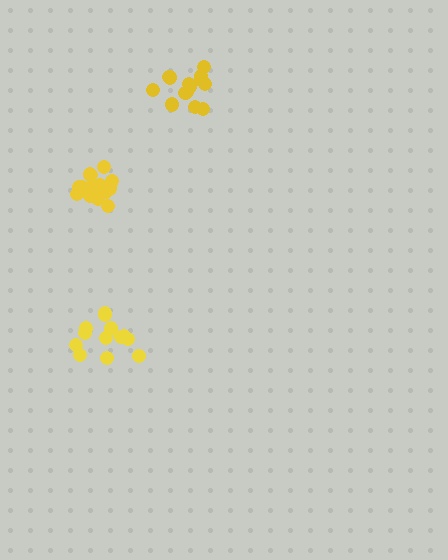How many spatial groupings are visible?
There are 3 spatial groupings.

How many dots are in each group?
Group 1: 14 dots, Group 2: 15 dots, Group 3: 13 dots (42 total).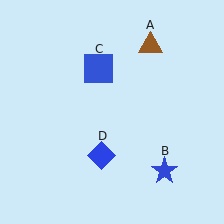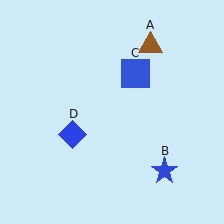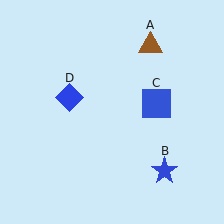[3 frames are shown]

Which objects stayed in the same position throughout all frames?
Brown triangle (object A) and blue star (object B) remained stationary.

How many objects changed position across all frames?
2 objects changed position: blue square (object C), blue diamond (object D).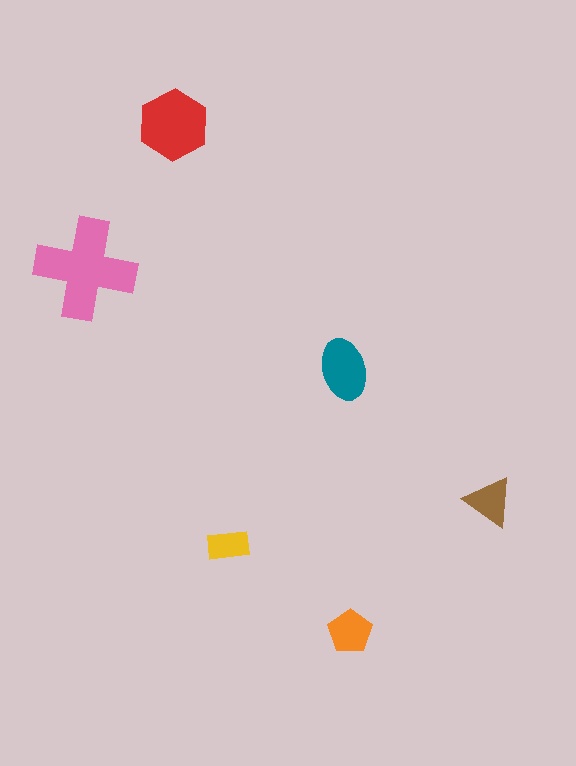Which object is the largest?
The pink cross.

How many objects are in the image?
There are 6 objects in the image.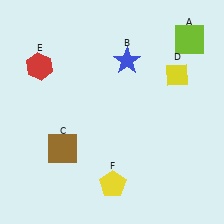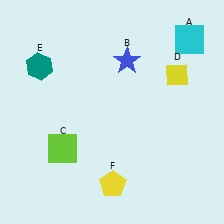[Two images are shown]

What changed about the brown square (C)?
In Image 1, C is brown. In Image 2, it changed to lime.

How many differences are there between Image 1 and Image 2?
There are 3 differences between the two images.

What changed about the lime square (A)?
In Image 1, A is lime. In Image 2, it changed to cyan.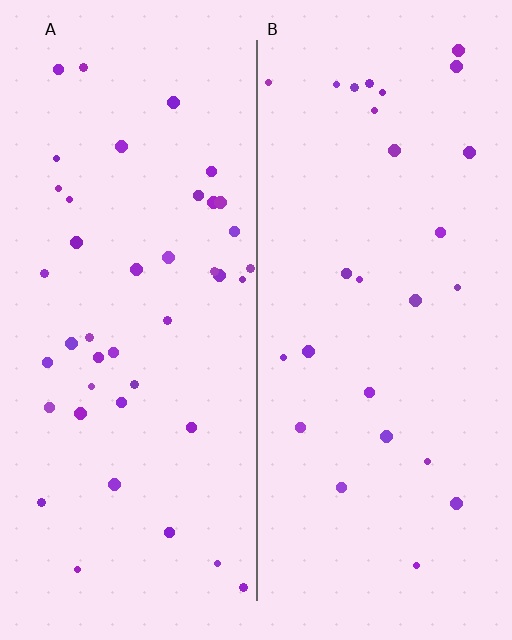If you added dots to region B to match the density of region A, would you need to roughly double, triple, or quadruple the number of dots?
Approximately double.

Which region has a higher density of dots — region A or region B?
A (the left).